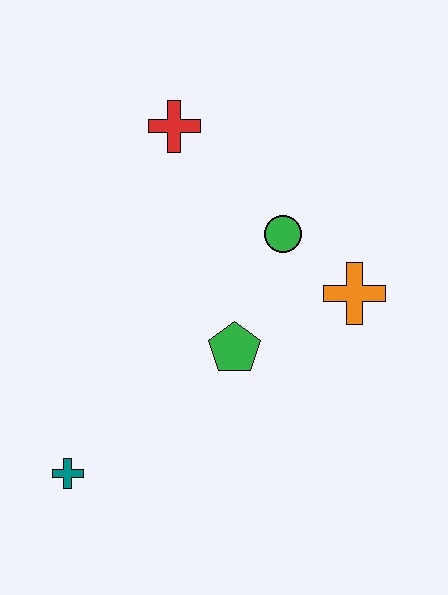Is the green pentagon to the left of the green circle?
Yes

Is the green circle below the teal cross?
No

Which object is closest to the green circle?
The orange cross is closest to the green circle.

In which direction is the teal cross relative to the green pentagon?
The teal cross is to the left of the green pentagon.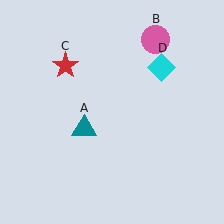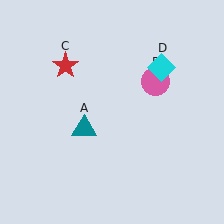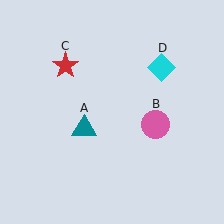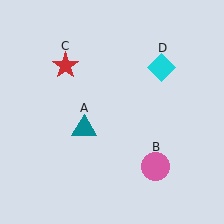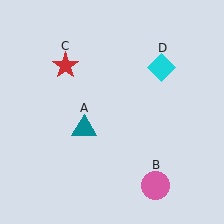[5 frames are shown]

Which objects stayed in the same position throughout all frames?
Teal triangle (object A) and red star (object C) and cyan diamond (object D) remained stationary.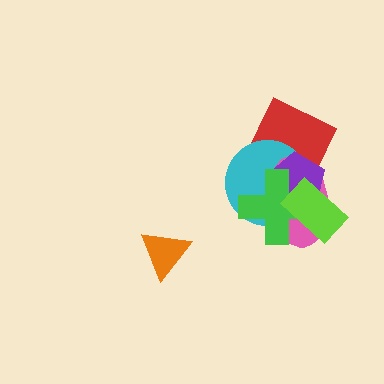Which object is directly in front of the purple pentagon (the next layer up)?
The green cross is directly in front of the purple pentagon.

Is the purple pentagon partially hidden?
Yes, it is partially covered by another shape.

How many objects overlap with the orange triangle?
0 objects overlap with the orange triangle.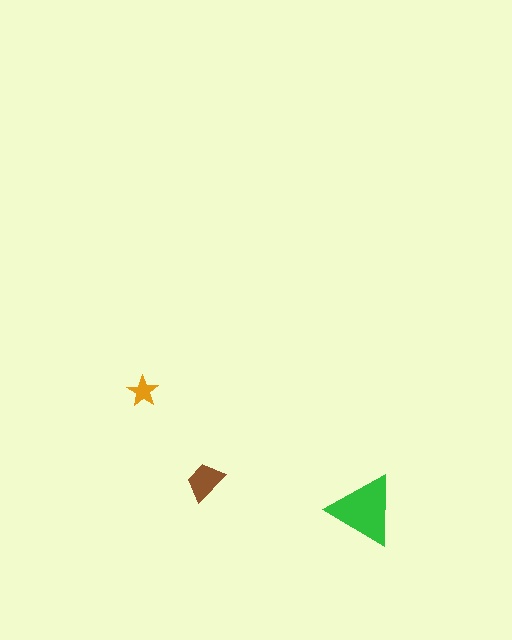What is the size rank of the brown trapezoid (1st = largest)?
2nd.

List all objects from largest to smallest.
The green triangle, the brown trapezoid, the orange star.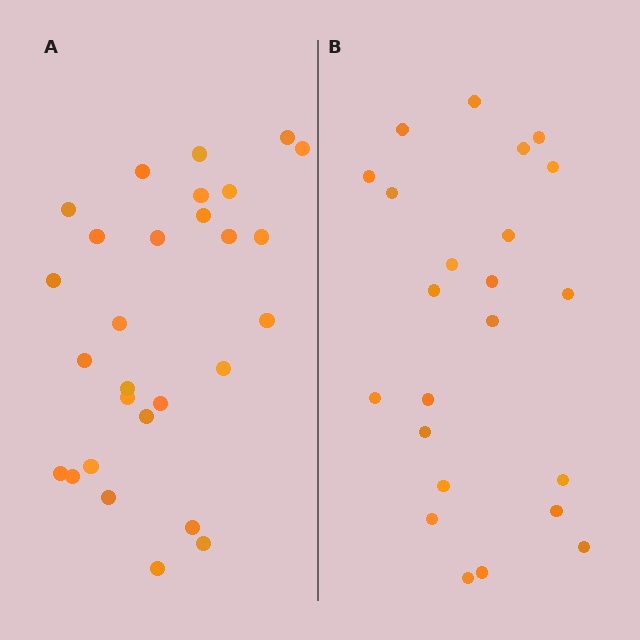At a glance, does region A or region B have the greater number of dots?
Region A (the left region) has more dots.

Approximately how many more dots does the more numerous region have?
Region A has about 5 more dots than region B.